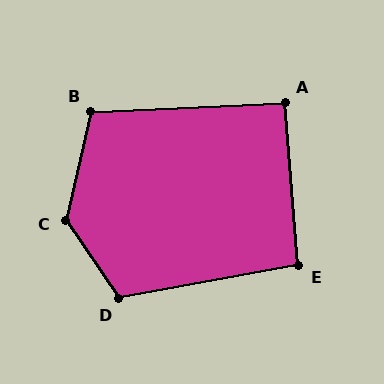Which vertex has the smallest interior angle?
A, at approximately 92 degrees.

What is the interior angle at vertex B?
Approximately 105 degrees (obtuse).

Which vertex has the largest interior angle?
C, at approximately 133 degrees.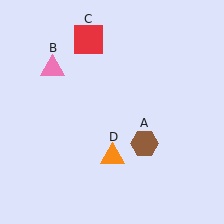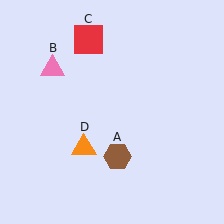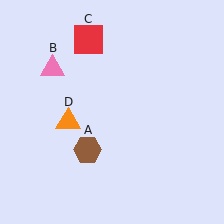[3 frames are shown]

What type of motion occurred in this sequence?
The brown hexagon (object A), orange triangle (object D) rotated clockwise around the center of the scene.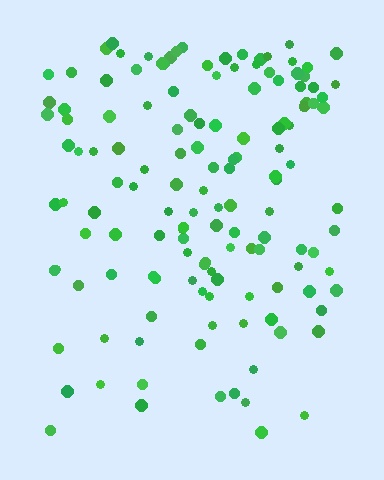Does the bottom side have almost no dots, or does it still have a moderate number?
Still a moderate number, just noticeably fewer than the top.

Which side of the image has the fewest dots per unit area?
The bottom.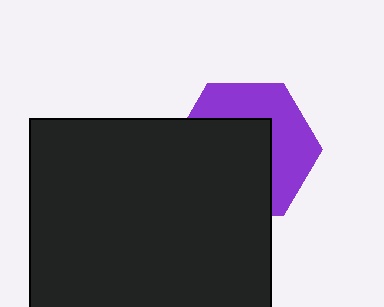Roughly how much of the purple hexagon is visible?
A small part of it is visible (roughly 44%).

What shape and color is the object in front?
The object in front is a black square.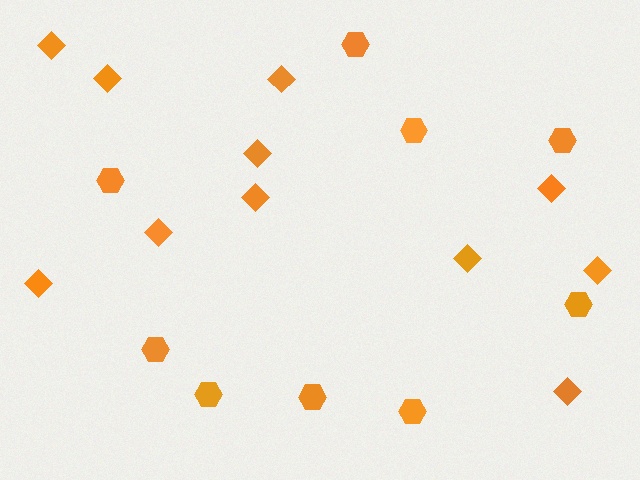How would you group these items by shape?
There are 2 groups: one group of hexagons (9) and one group of diamonds (11).